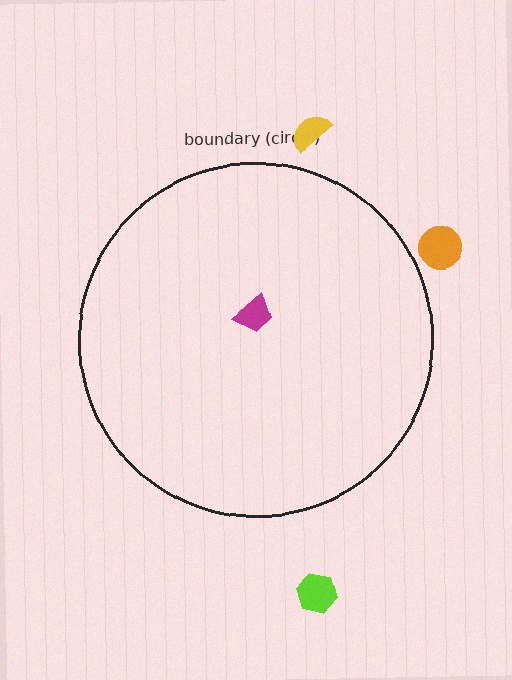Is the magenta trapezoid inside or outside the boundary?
Inside.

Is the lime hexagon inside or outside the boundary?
Outside.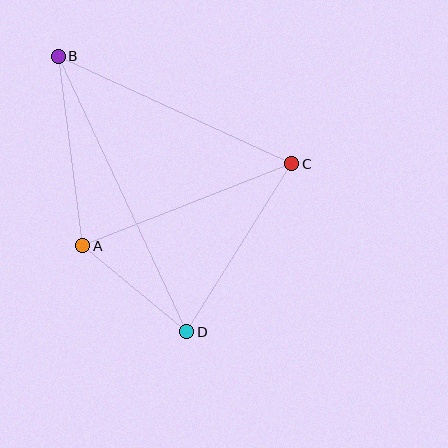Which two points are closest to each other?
Points A and D are closest to each other.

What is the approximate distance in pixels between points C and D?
The distance between C and D is approximately 198 pixels.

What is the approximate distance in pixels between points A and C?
The distance between A and C is approximately 224 pixels.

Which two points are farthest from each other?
Points B and D are farthest from each other.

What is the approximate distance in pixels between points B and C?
The distance between B and C is approximately 257 pixels.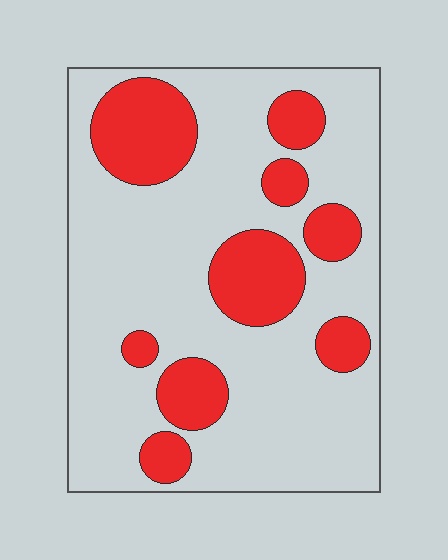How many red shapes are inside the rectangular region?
9.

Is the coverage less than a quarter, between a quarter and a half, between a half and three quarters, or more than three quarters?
Between a quarter and a half.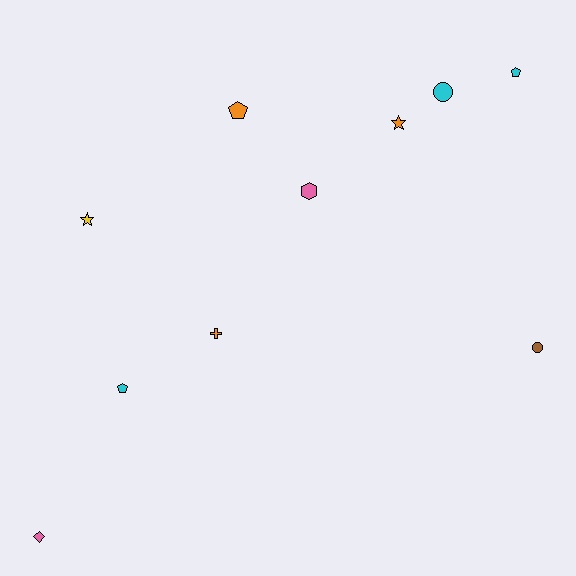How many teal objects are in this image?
There are no teal objects.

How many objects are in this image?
There are 10 objects.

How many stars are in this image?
There are 2 stars.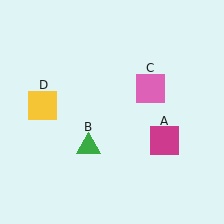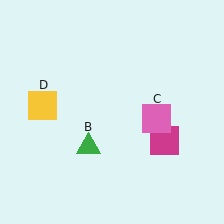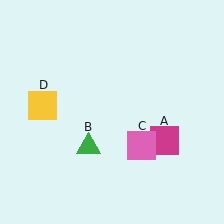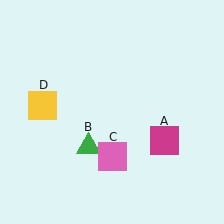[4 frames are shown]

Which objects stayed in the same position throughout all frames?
Magenta square (object A) and green triangle (object B) and yellow square (object D) remained stationary.